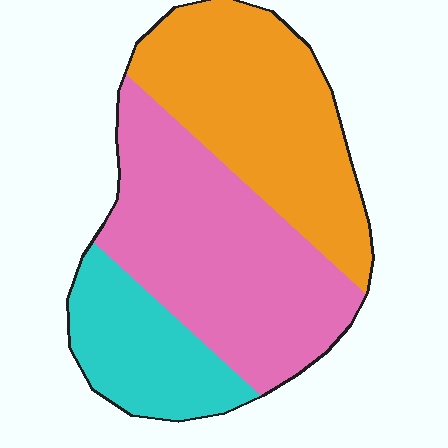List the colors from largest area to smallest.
From largest to smallest: pink, orange, cyan.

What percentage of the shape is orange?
Orange takes up about three eighths (3/8) of the shape.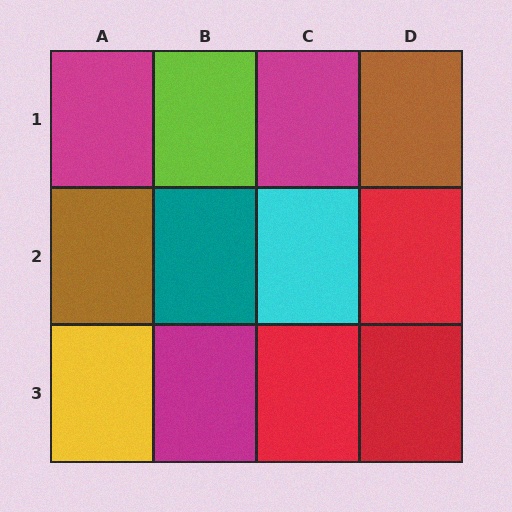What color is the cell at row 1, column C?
Magenta.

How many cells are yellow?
1 cell is yellow.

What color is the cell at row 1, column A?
Magenta.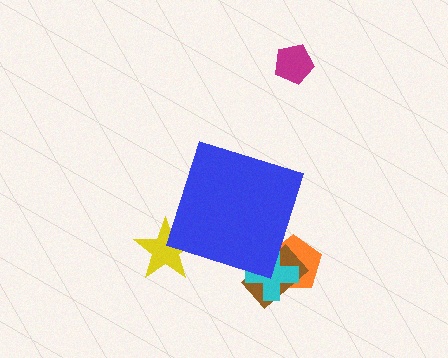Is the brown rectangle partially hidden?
Yes, the brown rectangle is partially hidden behind the blue diamond.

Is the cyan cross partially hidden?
Yes, the cyan cross is partially hidden behind the blue diamond.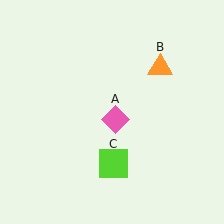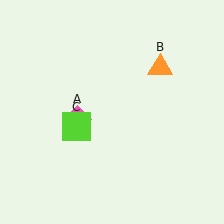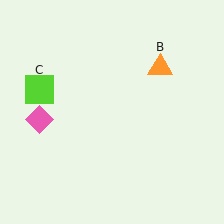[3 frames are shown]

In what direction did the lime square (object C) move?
The lime square (object C) moved up and to the left.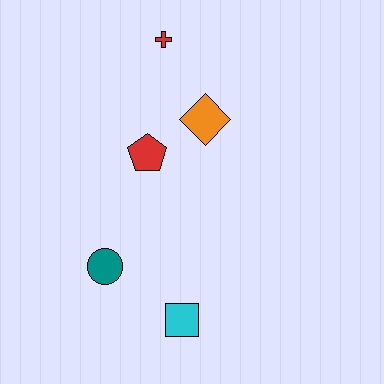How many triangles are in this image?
There are no triangles.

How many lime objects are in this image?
There are no lime objects.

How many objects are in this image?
There are 5 objects.